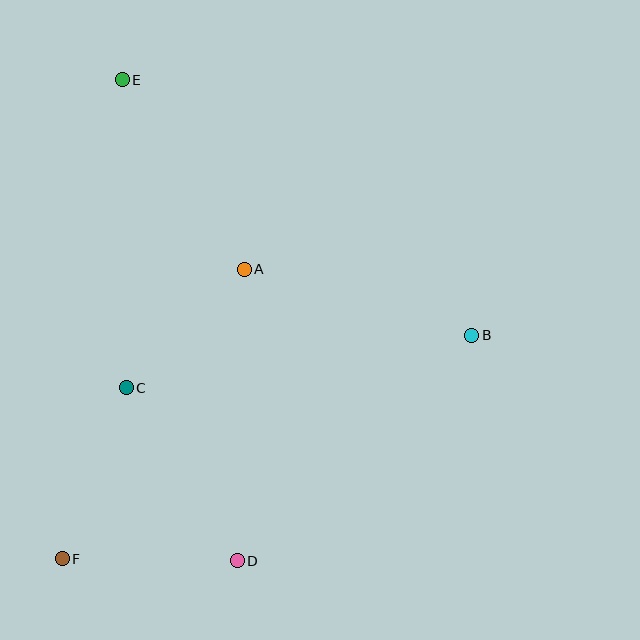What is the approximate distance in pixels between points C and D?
The distance between C and D is approximately 206 pixels.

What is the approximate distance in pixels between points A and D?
The distance between A and D is approximately 291 pixels.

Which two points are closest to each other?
Points A and C are closest to each other.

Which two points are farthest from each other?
Points D and E are farthest from each other.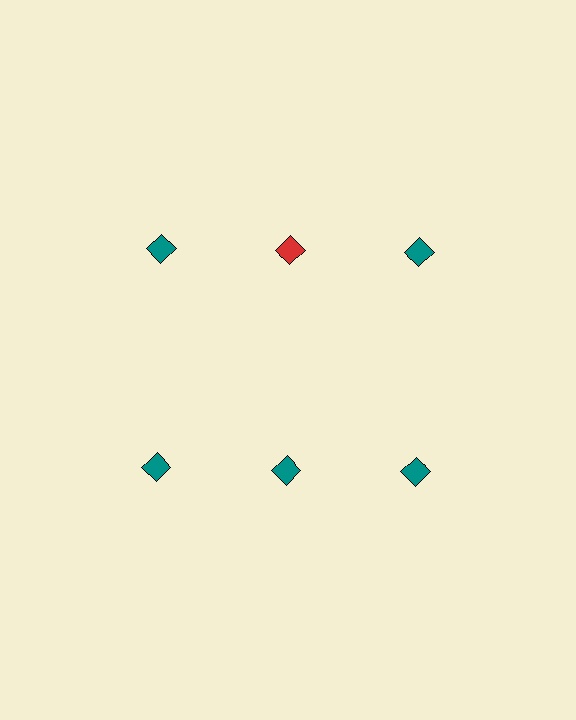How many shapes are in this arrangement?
There are 6 shapes arranged in a grid pattern.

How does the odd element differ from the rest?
It has a different color: red instead of teal.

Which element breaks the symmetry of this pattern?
The red diamond in the top row, second from left column breaks the symmetry. All other shapes are teal diamonds.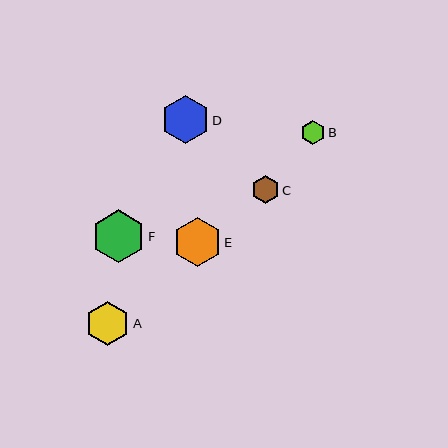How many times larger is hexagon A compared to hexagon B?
Hexagon A is approximately 1.9 times the size of hexagon B.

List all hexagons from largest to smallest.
From largest to smallest: F, E, D, A, C, B.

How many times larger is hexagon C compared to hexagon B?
Hexagon C is approximately 1.2 times the size of hexagon B.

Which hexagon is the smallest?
Hexagon B is the smallest with a size of approximately 24 pixels.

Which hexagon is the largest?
Hexagon F is the largest with a size of approximately 53 pixels.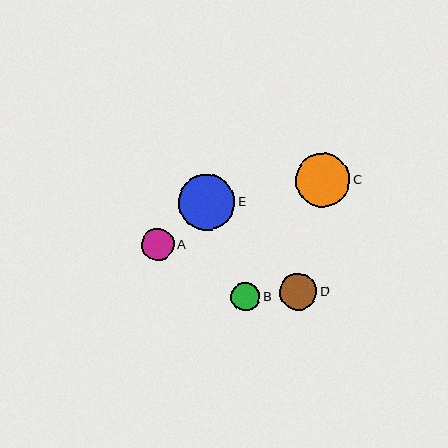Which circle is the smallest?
Circle B is the smallest with a size of approximately 29 pixels.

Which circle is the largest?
Circle E is the largest with a size of approximately 57 pixels.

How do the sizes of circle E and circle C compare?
Circle E and circle C are approximately the same size.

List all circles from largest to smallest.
From largest to smallest: E, C, D, A, B.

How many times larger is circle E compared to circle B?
Circle E is approximately 2.0 times the size of circle B.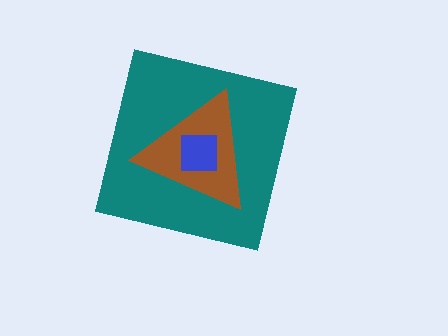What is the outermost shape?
The teal square.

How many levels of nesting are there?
3.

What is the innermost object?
The blue square.